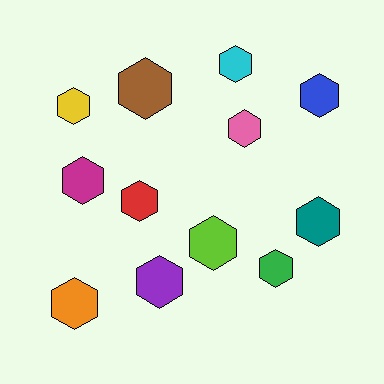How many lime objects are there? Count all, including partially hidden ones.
There is 1 lime object.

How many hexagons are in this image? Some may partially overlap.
There are 12 hexagons.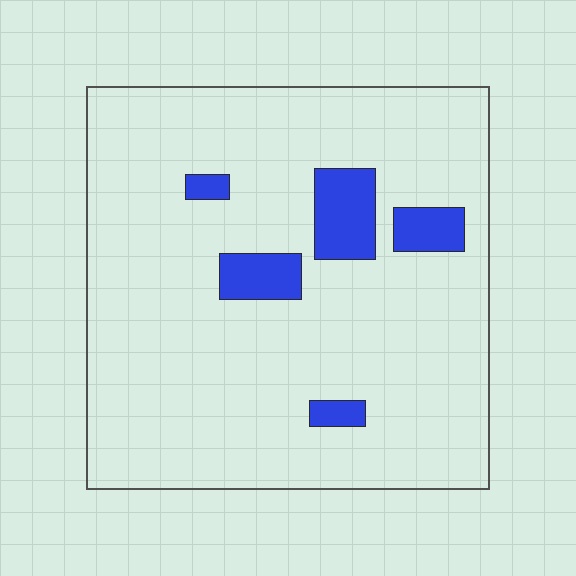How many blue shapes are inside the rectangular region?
5.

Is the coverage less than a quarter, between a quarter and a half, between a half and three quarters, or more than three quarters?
Less than a quarter.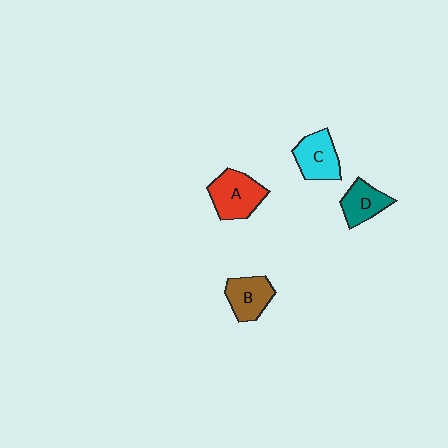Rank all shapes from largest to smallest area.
From largest to smallest: A (red), C (cyan), B (brown), D (teal).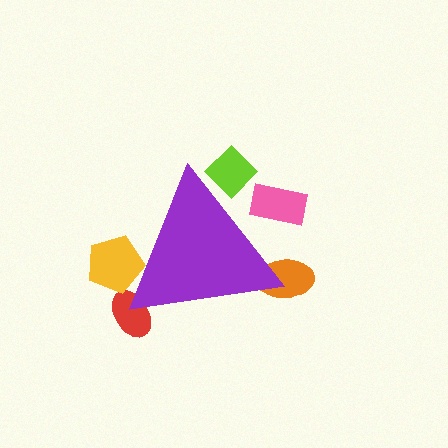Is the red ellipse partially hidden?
Yes, the red ellipse is partially hidden behind the purple triangle.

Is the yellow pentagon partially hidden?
Yes, the yellow pentagon is partially hidden behind the purple triangle.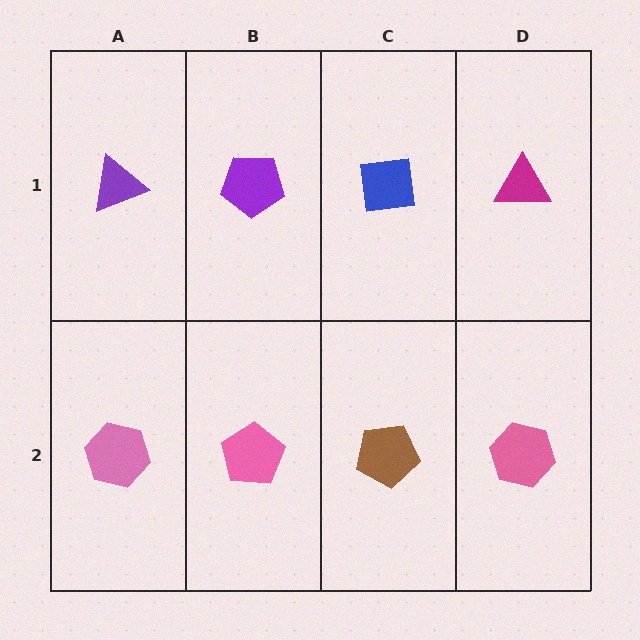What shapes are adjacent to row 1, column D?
A pink hexagon (row 2, column D), a blue square (row 1, column C).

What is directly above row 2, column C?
A blue square.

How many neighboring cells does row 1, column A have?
2.